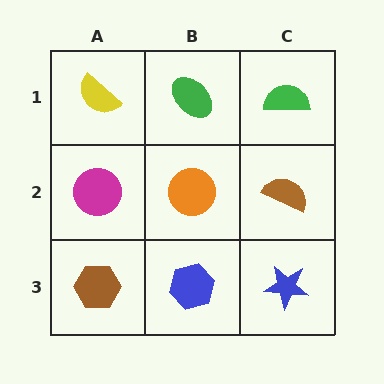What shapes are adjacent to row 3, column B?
An orange circle (row 2, column B), a brown hexagon (row 3, column A), a blue star (row 3, column C).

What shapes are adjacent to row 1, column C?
A brown semicircle (row 2, column C), a green ellipse (row 1, column B).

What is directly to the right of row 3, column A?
A blue hexagon.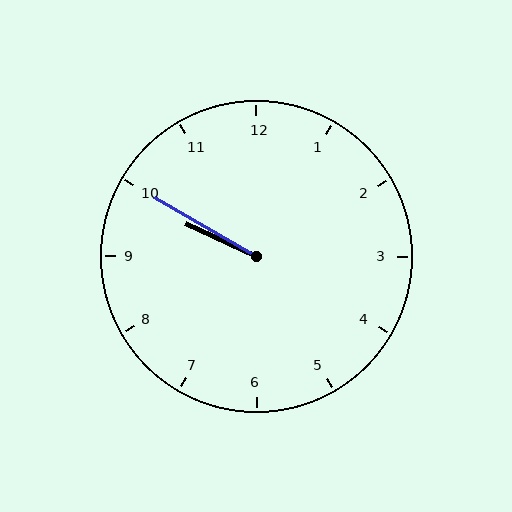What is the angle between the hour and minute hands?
Approximately 5 degrees.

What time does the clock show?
9:50.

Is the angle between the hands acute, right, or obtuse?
It is acute.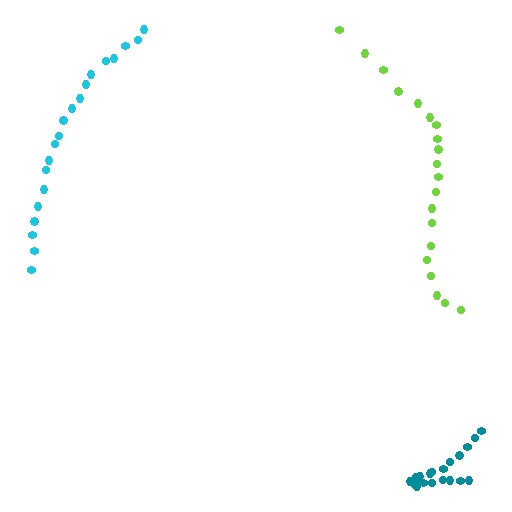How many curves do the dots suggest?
There are 3 distinct paths.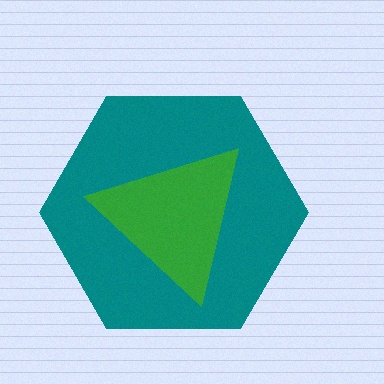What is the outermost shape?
The teal hexagon.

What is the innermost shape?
The green triangle.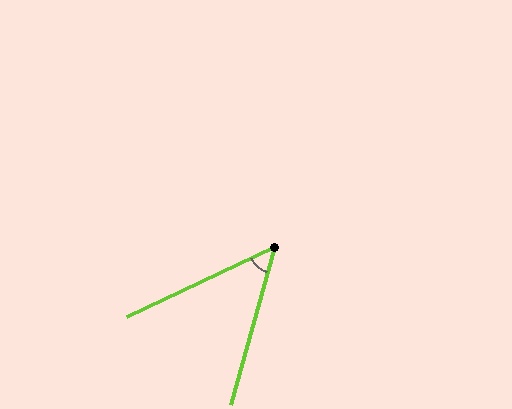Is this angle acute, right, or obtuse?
It is acute.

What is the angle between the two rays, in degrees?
Approximately 49 degrees.